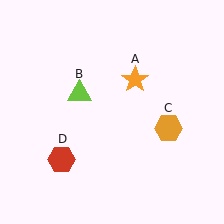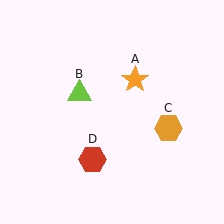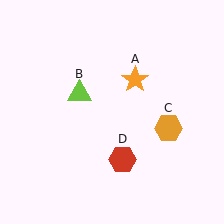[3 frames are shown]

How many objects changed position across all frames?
1 object changed position: red hexagon (object D).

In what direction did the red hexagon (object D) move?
The red hexagon (object D) moved right.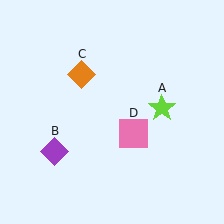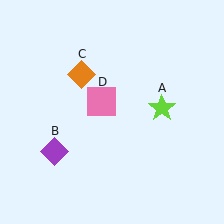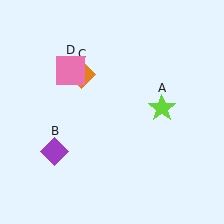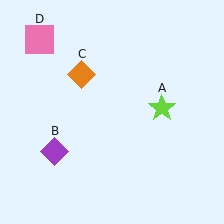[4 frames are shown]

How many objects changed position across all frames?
1 object changed position: pink square (object D).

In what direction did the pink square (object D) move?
The pink square (object D) moved up and to the left.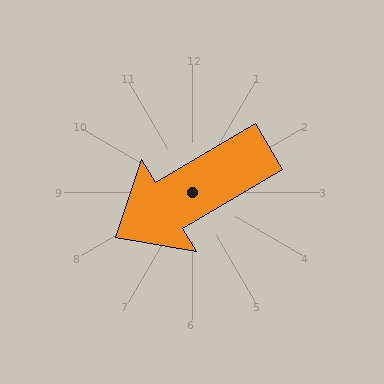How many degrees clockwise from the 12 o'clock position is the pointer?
Approximately 239 degrees.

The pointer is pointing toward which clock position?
Roughly 8 o'clock.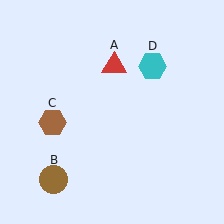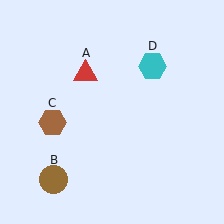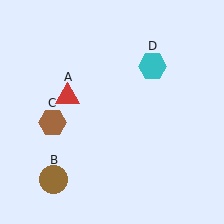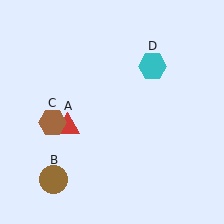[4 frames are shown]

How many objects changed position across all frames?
1 object changed position: red triangle (object A).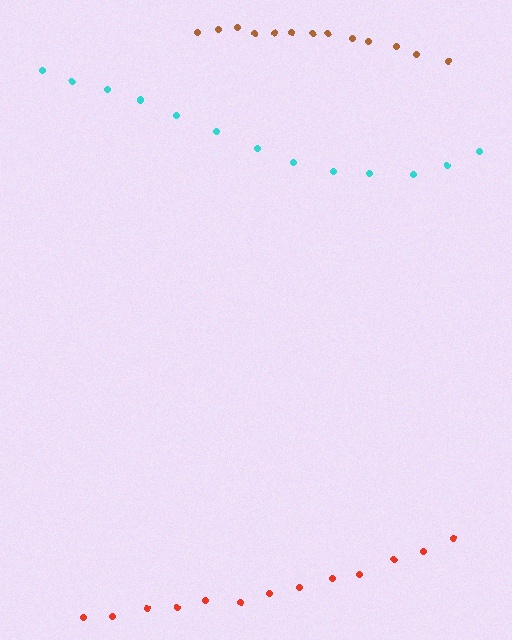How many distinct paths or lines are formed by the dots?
There are 3 distinct paths.